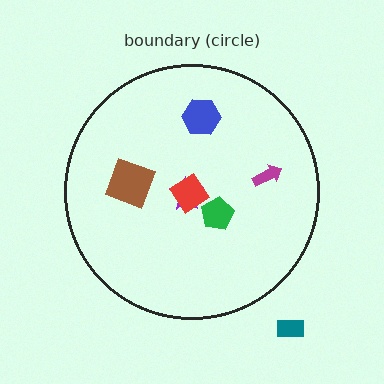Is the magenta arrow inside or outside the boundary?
Inside.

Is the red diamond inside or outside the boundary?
Inside.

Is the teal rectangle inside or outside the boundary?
Outside.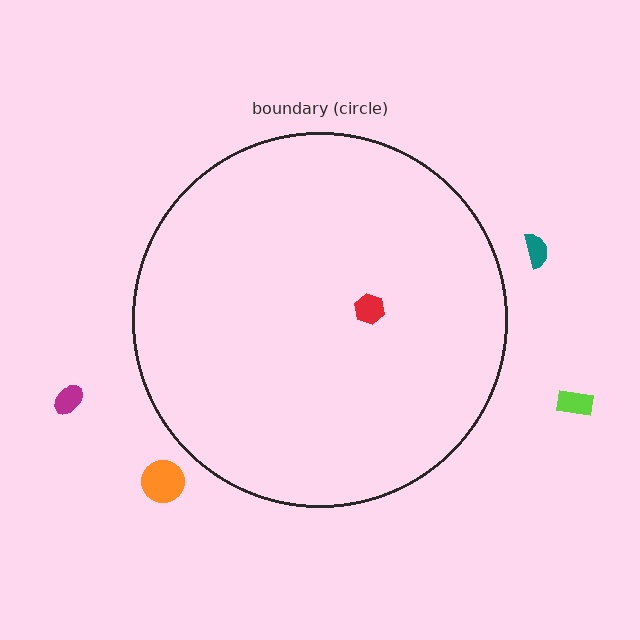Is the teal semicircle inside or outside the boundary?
Outside.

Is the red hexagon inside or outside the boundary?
Inside.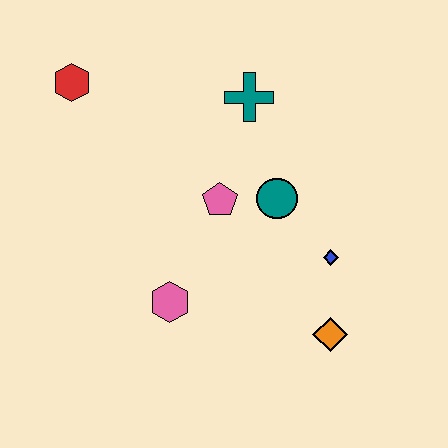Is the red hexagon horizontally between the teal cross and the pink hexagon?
No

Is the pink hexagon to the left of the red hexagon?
No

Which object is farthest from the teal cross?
The orange diamond is farthest from the teal cross.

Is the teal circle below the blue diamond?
No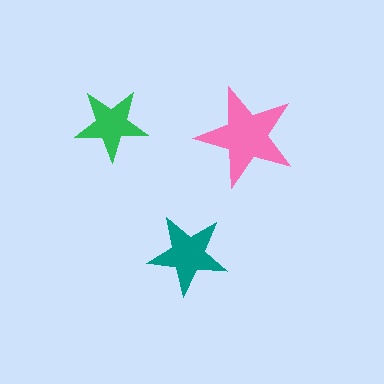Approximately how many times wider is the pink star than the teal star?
About 1.5 times wider.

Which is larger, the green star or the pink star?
The pink one.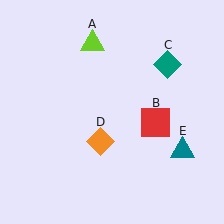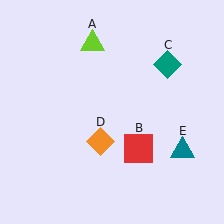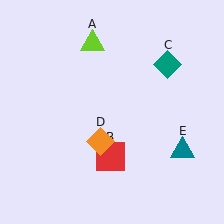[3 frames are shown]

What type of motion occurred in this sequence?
The red square (object B) rotated clockwise around the center of the scene.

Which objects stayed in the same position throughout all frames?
Lime triangle (object A) and teal diamond (object C) and orange diamond (object D) and teal triangle (object E) remained stationary.